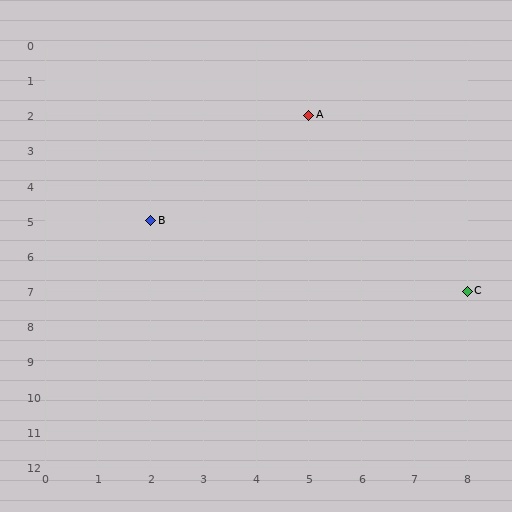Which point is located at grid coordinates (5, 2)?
Point A is at (5, 2).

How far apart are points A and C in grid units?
Points A and C are 3 columns and 5 rows apart (about 5.8 grid units diagonally).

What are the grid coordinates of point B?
Point B is at grid coordinates (2, 5).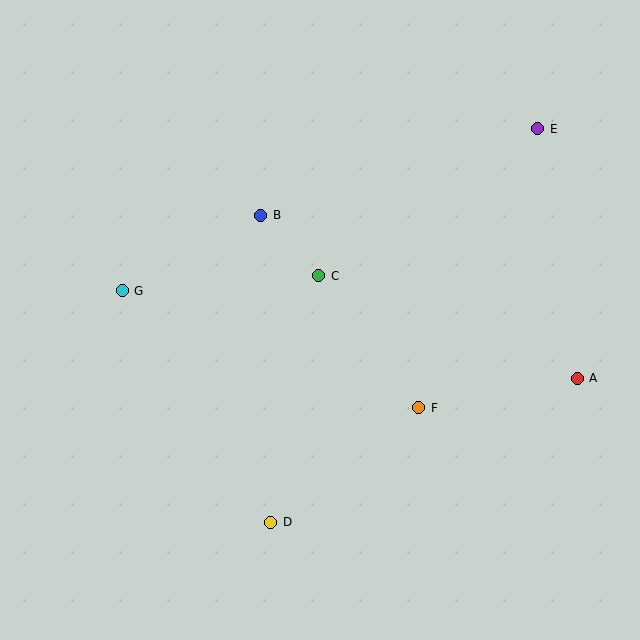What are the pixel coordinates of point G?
Point G is at (122, 291).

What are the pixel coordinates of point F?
Point F is at (419, 408).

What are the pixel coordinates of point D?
Point D is at (271, 522).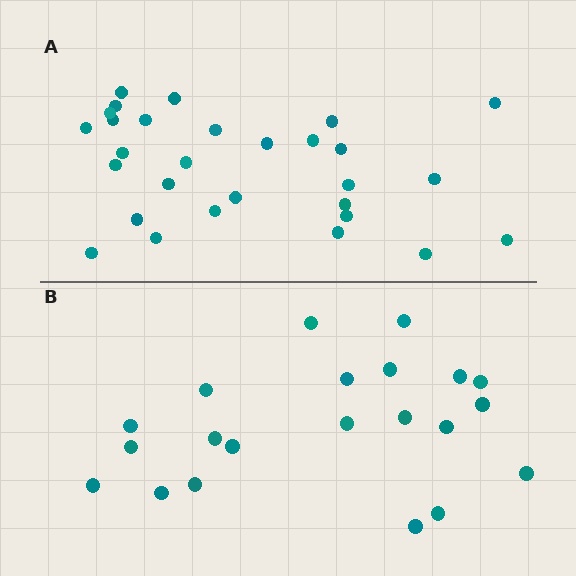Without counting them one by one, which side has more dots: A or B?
Region A (the top region) has more dots.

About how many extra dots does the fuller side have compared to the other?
Region A has roughly 8 or so more dots than region B.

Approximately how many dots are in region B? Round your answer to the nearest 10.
About 20 dots. (The exact count is 21, which rounds to 20.)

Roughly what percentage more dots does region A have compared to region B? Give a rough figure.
About 40% more.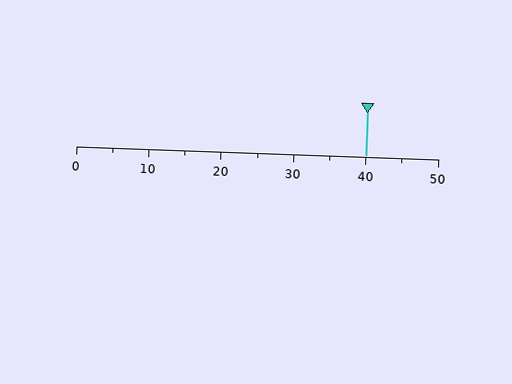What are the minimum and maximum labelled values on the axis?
The axis runs from 0 to 50.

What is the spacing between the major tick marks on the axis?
The major ticks are spaced 10 apart.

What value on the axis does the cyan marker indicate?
The marker indicates approximately 40.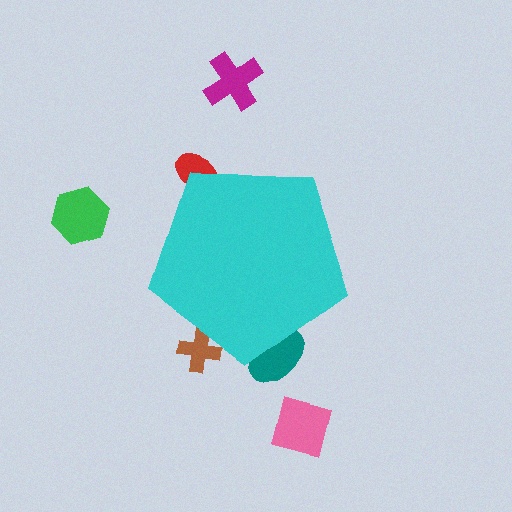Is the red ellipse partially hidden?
Yes, the red ellipse is partially hidden behind the cyan pentagon.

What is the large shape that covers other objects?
A cyan pentagon.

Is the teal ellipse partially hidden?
Yes, the teal ellipse is partially hidden behind the cyan pentagon.